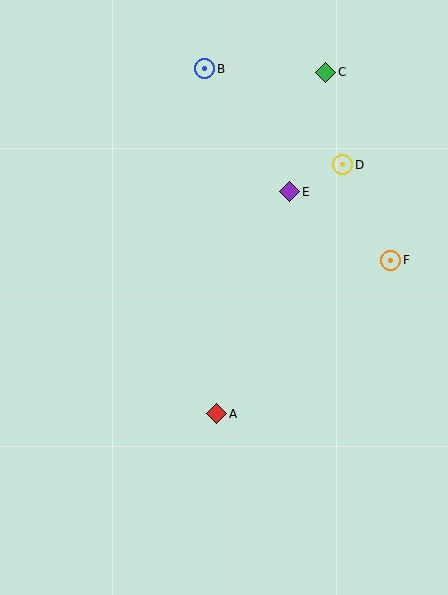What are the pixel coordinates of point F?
Point F is at (391, 260).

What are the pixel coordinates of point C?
Point C is at (326, 72).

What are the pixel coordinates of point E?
Point E is at (290, 192).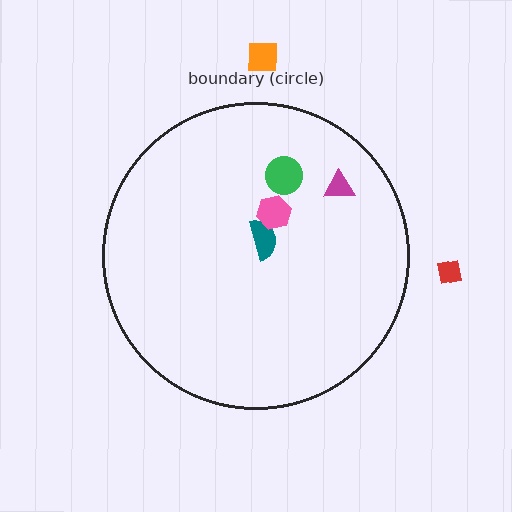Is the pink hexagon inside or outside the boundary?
Inside.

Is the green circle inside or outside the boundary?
Inside.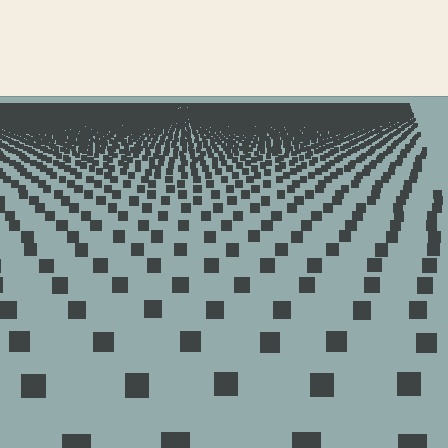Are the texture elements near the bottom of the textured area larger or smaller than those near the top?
Larger. Near the bottom, elements are closer to the viewer and appear at a bigger on-screen size.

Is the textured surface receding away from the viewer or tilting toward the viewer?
The surface is receding away from the viewer. Texture elements get smaller and denser toward the top.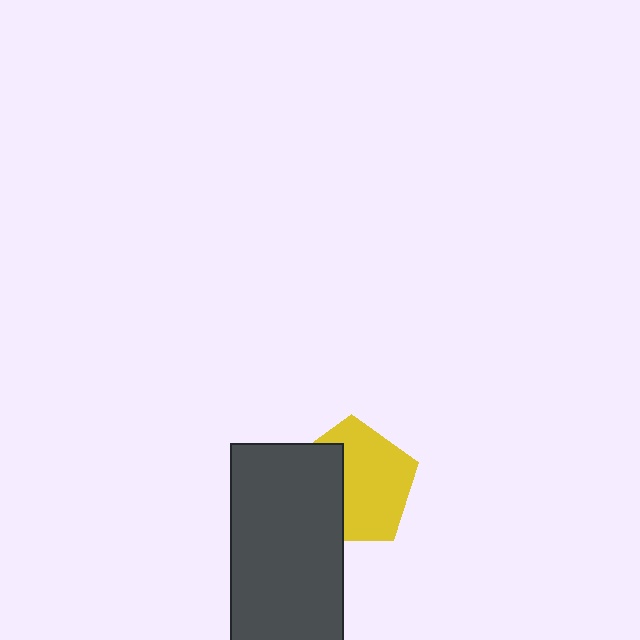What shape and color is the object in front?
The object in front is a dark gray rectangle.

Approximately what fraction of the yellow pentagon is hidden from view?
Roughly 38% of the yellow pentagon is hidden behind the dark gray rectangle.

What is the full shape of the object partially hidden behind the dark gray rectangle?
The partially hidden object is a yellow pentagon.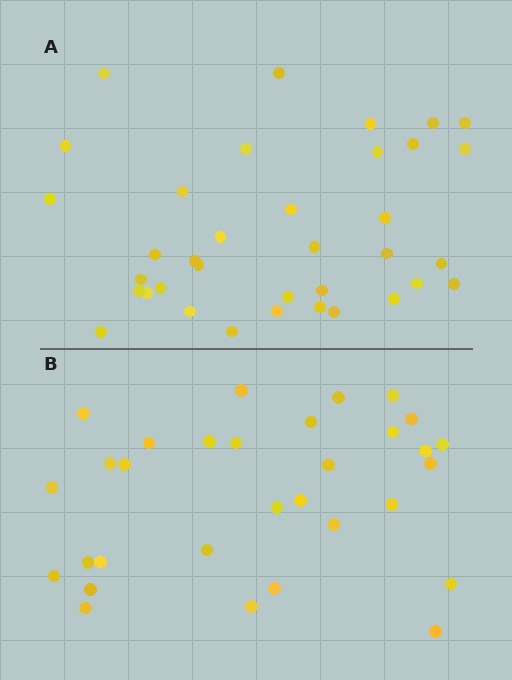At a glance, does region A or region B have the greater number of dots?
Region A (the top region) has more dots.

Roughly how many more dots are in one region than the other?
Region A has about 5 more dots than region B.